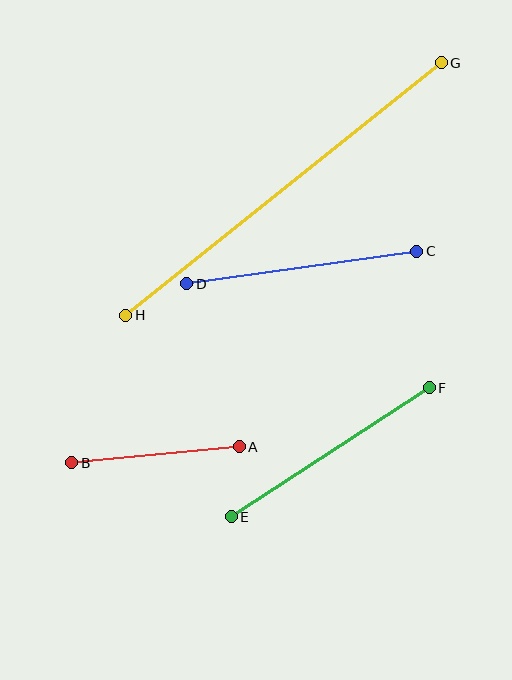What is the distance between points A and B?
The distance is approximately 169 pixels.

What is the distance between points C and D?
The distance is approximately 232 pixels.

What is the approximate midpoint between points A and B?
The midpoint is at approximately (156, 455) pixels.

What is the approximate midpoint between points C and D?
The midpoint is at approximately (302, 268) pixels.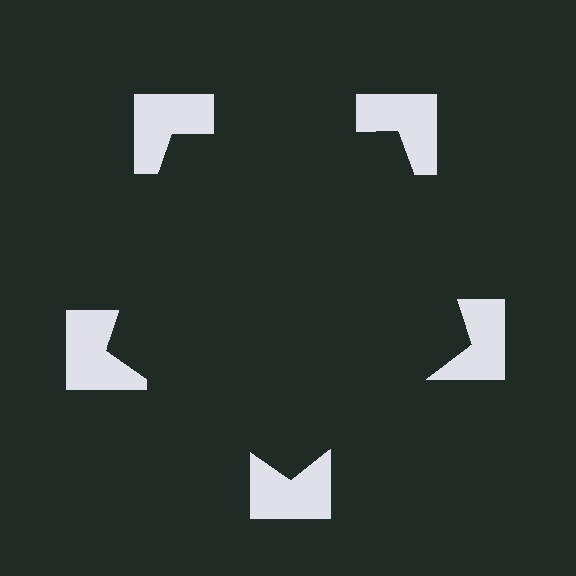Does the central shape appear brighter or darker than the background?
It typically appears slightly darker than the background, even though no actual brightness change is drawn.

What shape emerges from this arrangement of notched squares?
An illusory pentagon — its edges are inferred from the aligned wedge cuts in the notched squares, not physically drawn.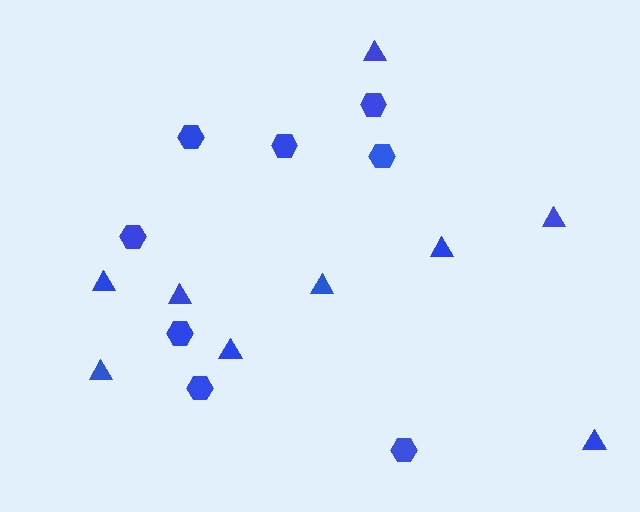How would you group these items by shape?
There are 2 groups: one group of triangles (9) and one group of hexagons (8).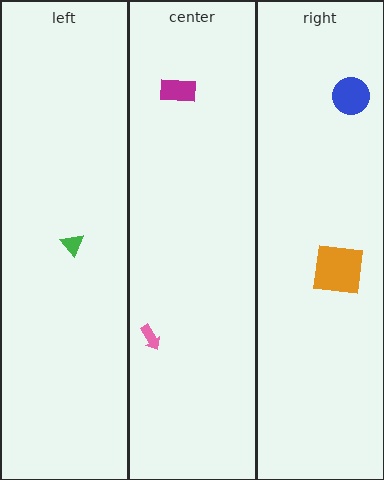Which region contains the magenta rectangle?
The center region.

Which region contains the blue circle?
The right region.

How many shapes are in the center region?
2.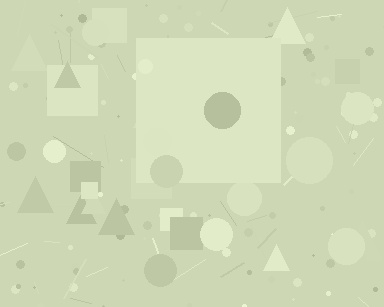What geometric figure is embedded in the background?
A square is embedded in the background.